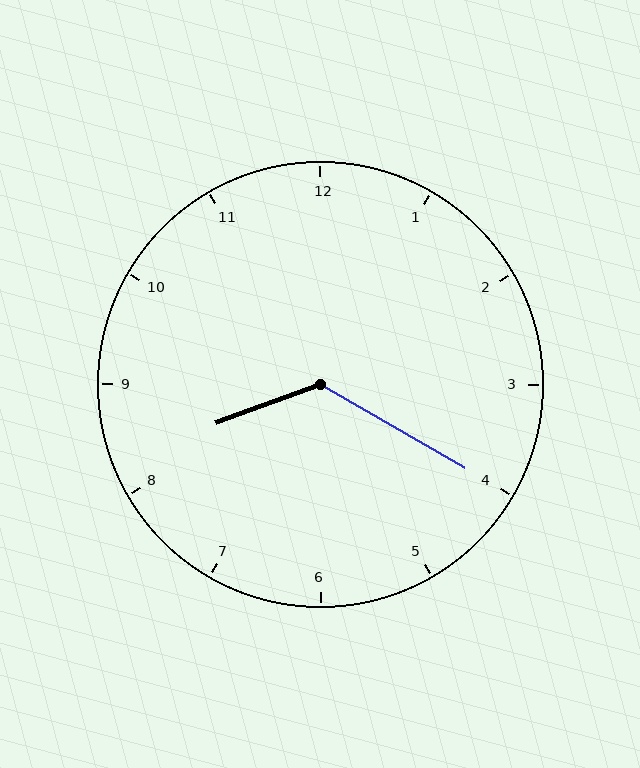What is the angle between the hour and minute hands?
Approximately 130 degrees.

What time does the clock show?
8:20.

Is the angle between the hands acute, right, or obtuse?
It is obtuse.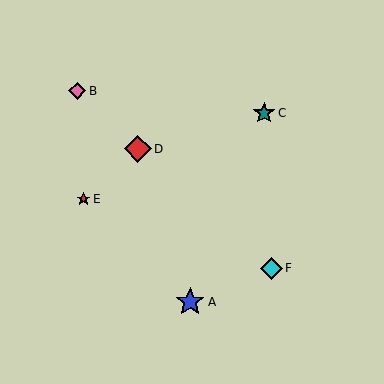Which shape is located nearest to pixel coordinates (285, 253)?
The cyan diamond (labeled F) at (271, 268) is nearest to that location.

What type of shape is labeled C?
Shape C is a teal star.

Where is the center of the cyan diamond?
The center of the cyan diamond is at (271, 268).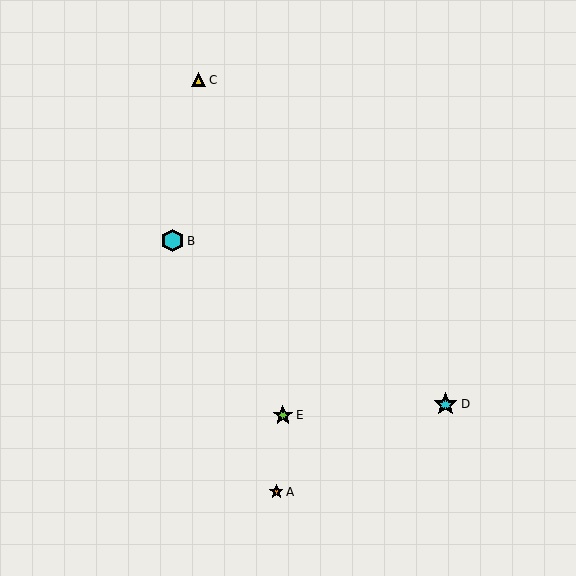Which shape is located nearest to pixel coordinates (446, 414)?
The cyan star (labeled D) at (446, 404) is nearest to that location.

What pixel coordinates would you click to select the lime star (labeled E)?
Click at (283, 415) to select the lime star E.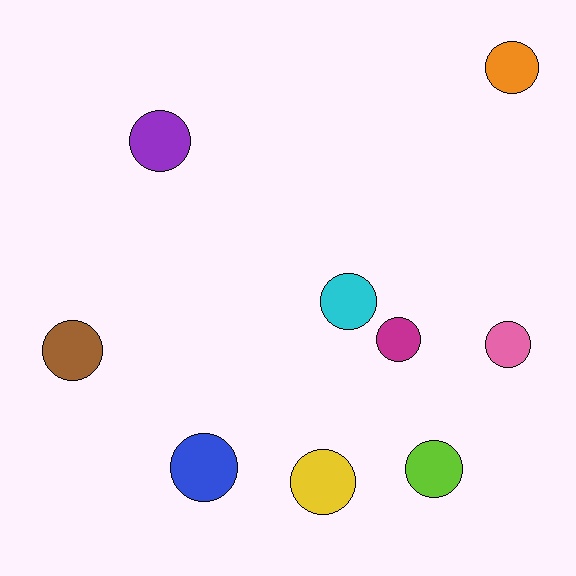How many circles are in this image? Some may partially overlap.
There are 9 circles.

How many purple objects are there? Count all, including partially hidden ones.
There is 1 purple object.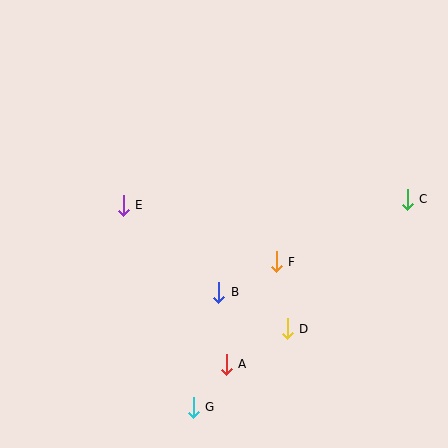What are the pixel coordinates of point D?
Point D is at (287, 329).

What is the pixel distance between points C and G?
The distance between C and G is 298 pixels.